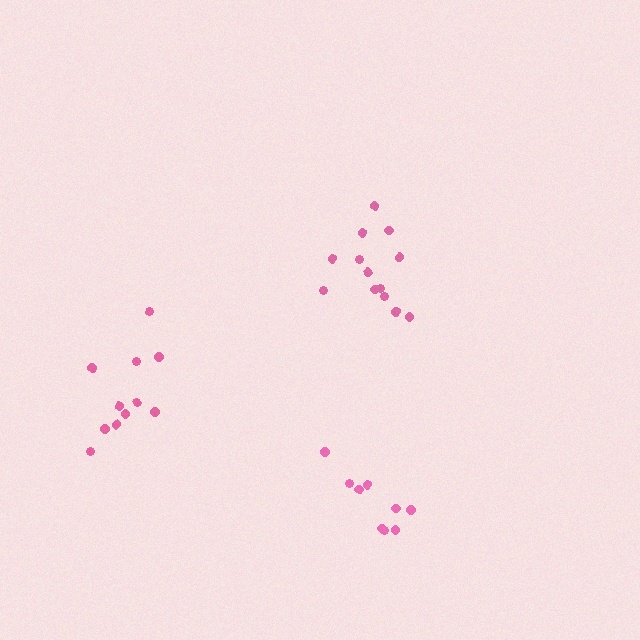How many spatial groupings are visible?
There are 3 spatial groupings.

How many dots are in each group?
Group 1: 13 dots, Group 2: 11 dots, Group 3: 9 dots (33 total).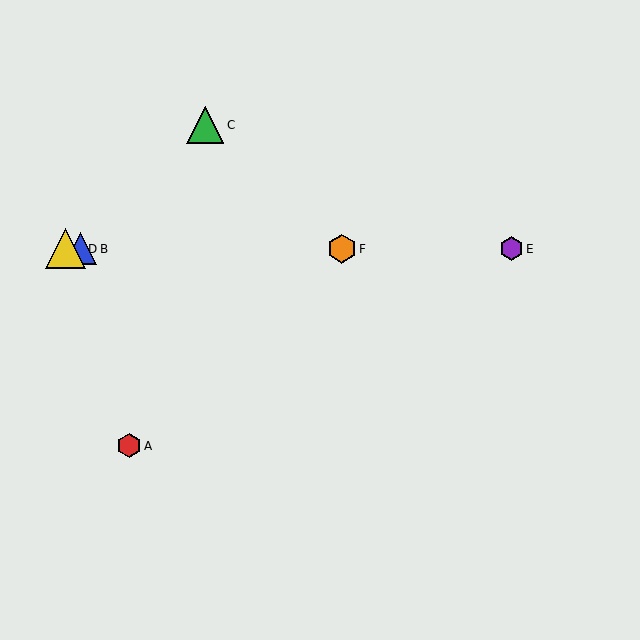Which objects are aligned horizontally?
Objects B, D, E, F are aligned horizontally.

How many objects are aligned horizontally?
4 objects (B, D, E, F) are aligned horizontally.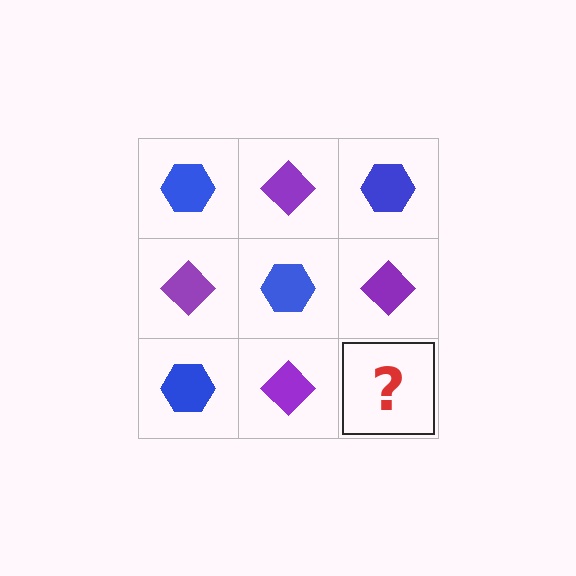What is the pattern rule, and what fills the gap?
The rule is that it alternates blue hexagon and purple diamond in a checkerboard pattern. The gap should be filled with a blue hexagon.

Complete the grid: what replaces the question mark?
The question mark should be replaced with a blue hexagon.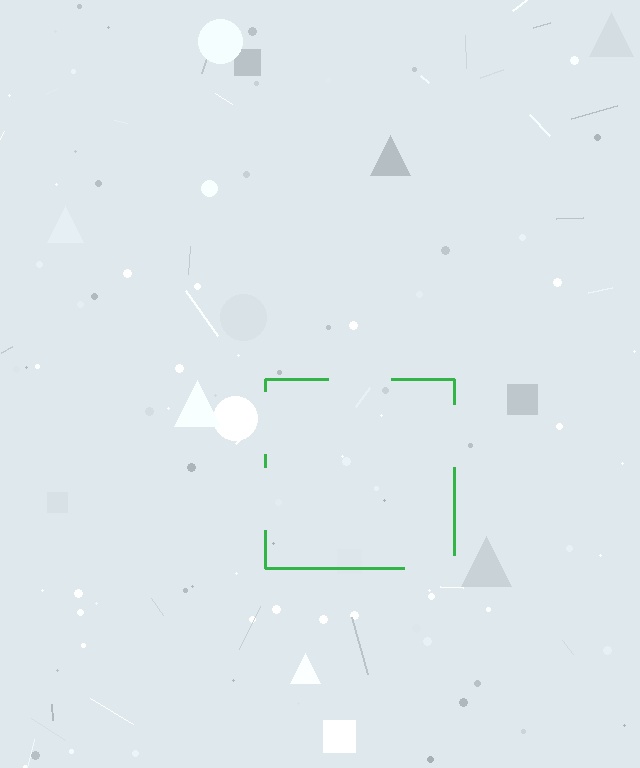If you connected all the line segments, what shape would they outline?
They would outline a square.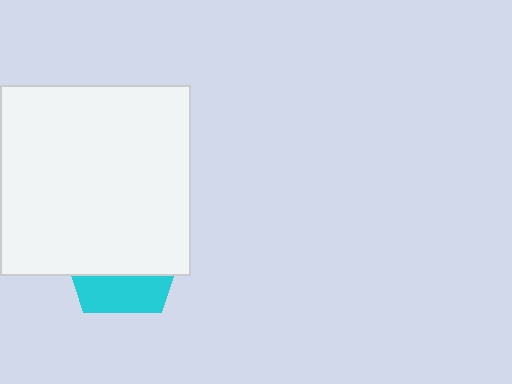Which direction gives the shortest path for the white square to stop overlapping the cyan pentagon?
Moving up gives the shortest separation.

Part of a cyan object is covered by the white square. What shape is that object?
It is a pentagon.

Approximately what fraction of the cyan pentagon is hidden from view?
Roughly 68% of the cyan pentagon is hidden behind the white square.